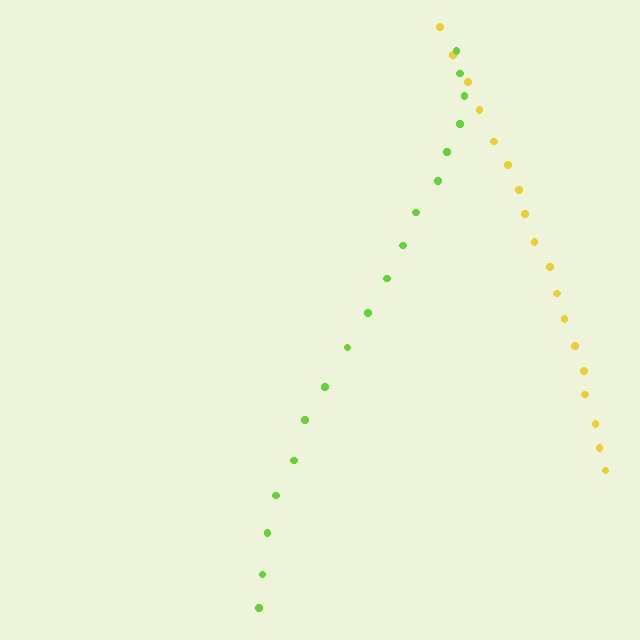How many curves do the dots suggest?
There are 2 distinct paths.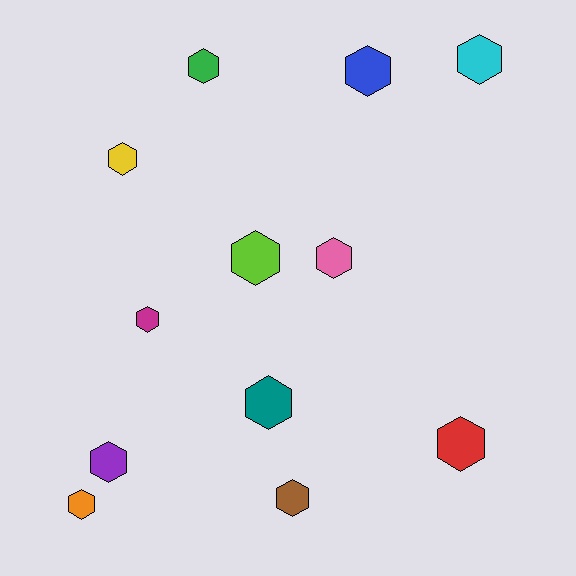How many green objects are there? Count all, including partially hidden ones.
There is 1 green object.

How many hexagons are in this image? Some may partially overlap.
There are 12 hexagons.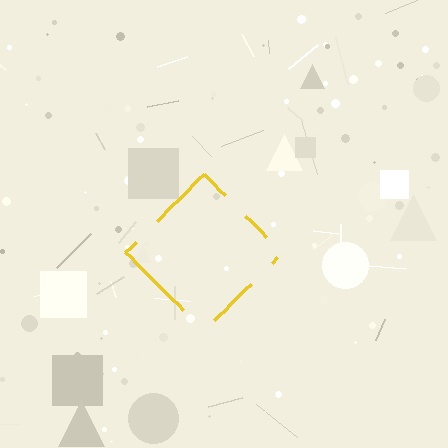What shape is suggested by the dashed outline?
The dashed outline suggests a diamond.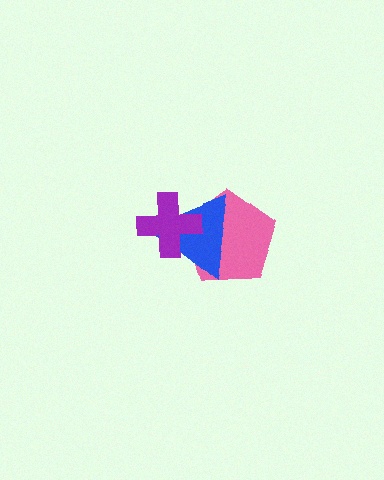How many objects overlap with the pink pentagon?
2 objects overlap with the pink pentagon.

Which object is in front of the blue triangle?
The purple cross is in front of the blue triangle.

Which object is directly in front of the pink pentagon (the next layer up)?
The blue triangle is directly in front of the pink pentagon.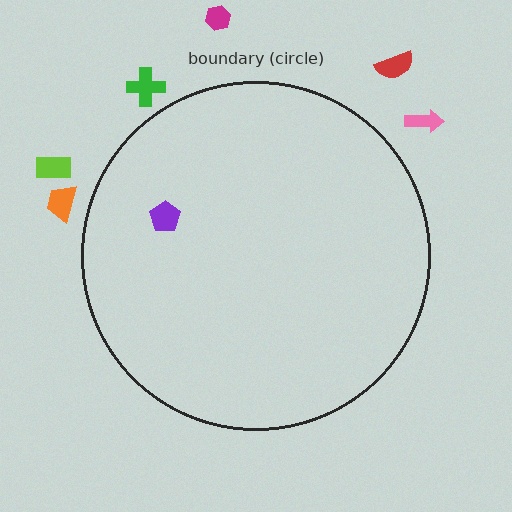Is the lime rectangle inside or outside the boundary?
Outside.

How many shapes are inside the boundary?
1 inside, 6 outside.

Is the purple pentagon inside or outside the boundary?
Inside.